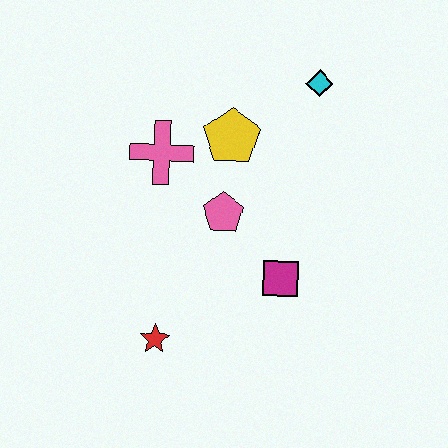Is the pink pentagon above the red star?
Yes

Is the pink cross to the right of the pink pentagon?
No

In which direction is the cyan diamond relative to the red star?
The cyan diamond is above the red star.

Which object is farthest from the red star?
The cyan diamond is farthest from the red star.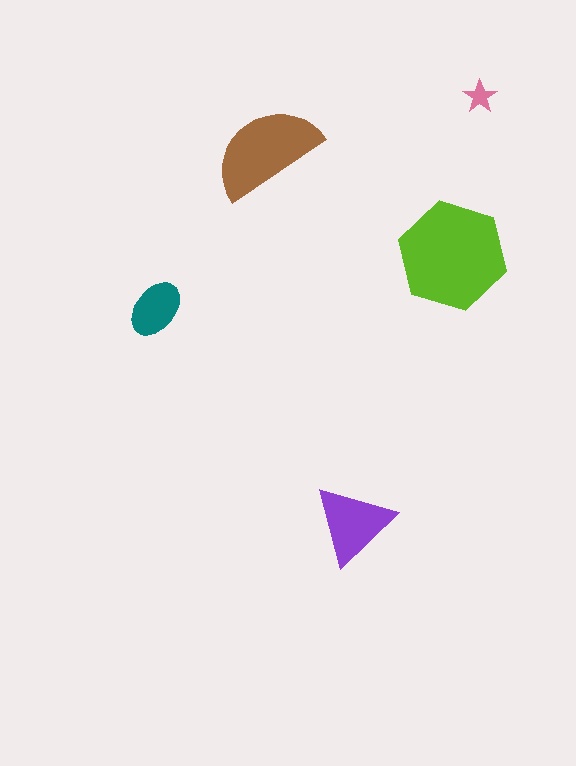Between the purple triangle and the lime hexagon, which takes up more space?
The lime hexagon.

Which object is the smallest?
The pink star.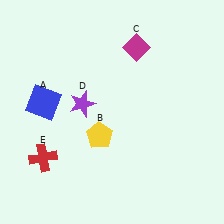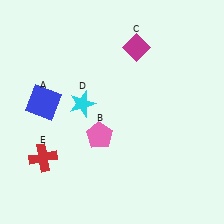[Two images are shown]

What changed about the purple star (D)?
In Image 1, D is purple. In Image 2, it changed to cyan.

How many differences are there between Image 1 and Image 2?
There are 2 differences between the two images.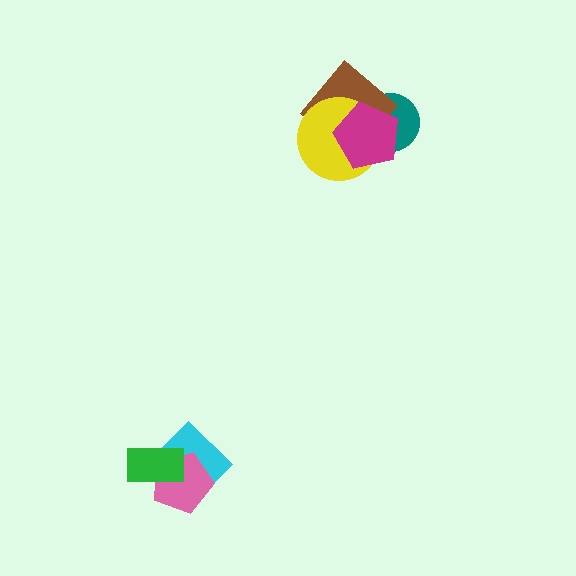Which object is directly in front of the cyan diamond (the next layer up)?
The pink pentagon is directly in front of the cyan diamond.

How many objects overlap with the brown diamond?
3 objects overlap with the brown diamond.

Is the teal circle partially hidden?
Yes, it is partially covered by another shape.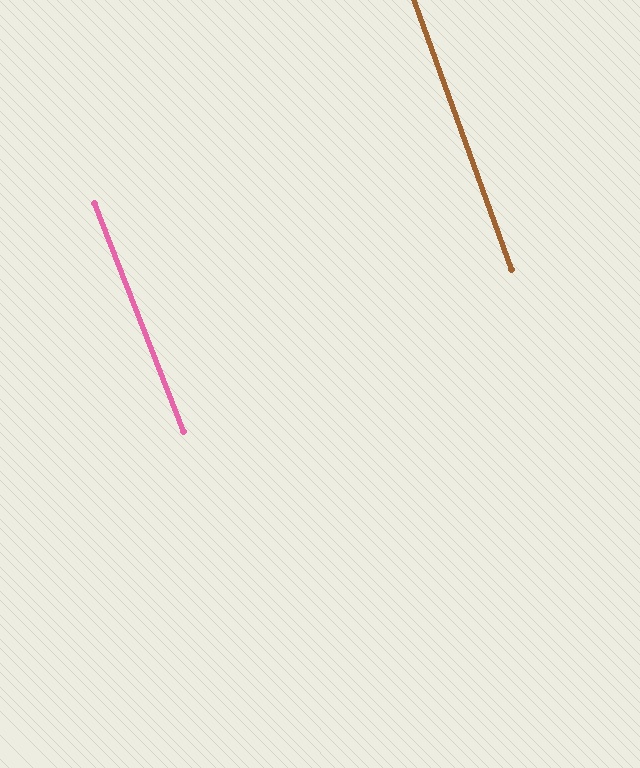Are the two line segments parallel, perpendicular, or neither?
Parallel — their directions differ by only 1.3°.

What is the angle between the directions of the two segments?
Approximately 1 degree.